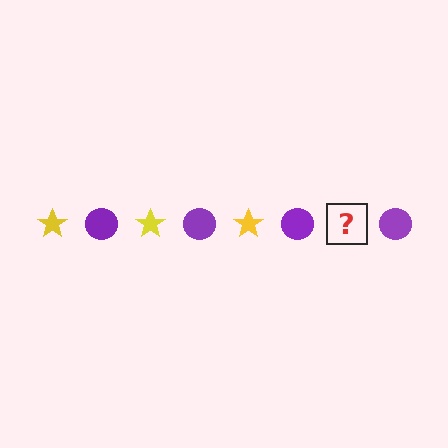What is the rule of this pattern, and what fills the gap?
The rule is that the pattern alternates between yellow star and purple circle. The gap should be filled with a yellow star.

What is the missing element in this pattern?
The missing element is a yellow star.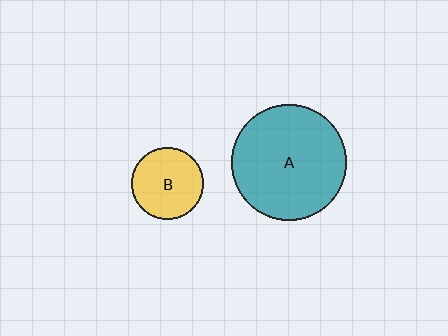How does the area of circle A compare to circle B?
Approximately 2.6 times.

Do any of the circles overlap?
No, none of the circles overlap.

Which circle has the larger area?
Circle A (teal).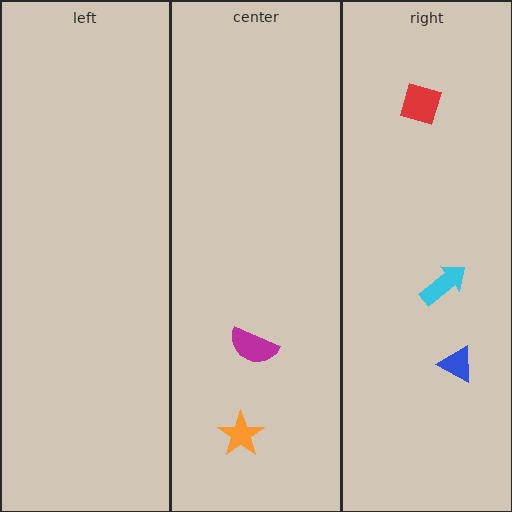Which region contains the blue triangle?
The right region.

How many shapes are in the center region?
2.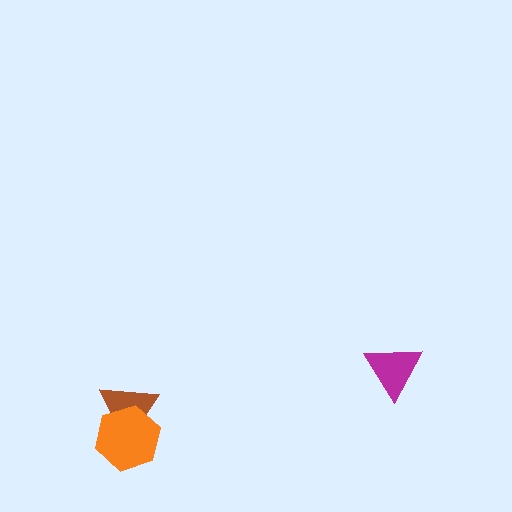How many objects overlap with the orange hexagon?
1 object overlaps with the orange hexagon.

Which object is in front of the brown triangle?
The orange hexagon is in front of the brown triangle.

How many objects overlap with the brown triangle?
1 object overlaps with the brown triangle.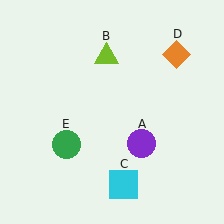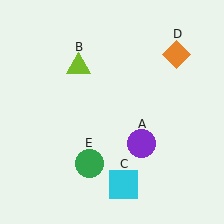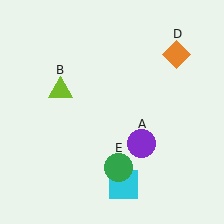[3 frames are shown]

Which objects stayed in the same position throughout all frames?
Purple circle (object A) and cyan square (object C) and orange diamond (object D) remained stationary.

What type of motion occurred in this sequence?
The lime triangle (object B), green circle (object E) rotated counterclockwise around the center of the scene.